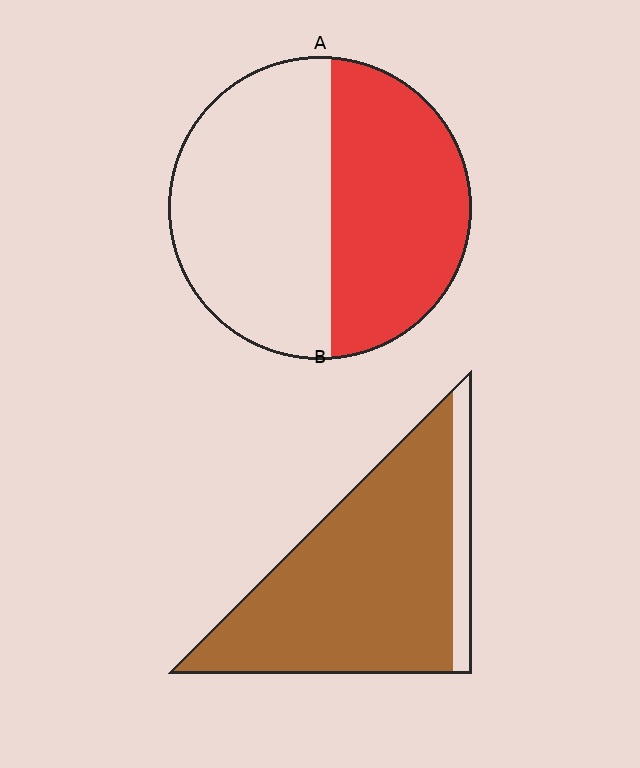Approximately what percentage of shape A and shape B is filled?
A is approximately 45% and B is approximately 90%.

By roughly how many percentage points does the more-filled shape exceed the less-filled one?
By roughly 45 percentage points (B over A).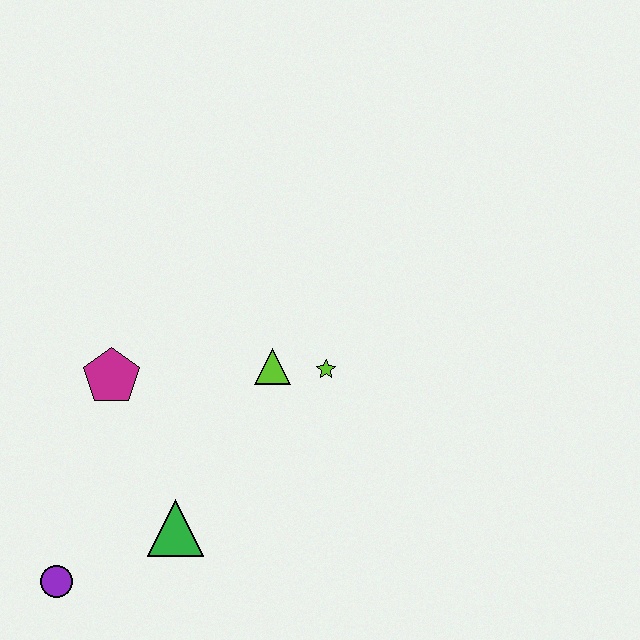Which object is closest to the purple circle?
The green triangle is closest to the purple circle.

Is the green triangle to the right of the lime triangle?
No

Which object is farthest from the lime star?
The purple circle is farthest from the lime star.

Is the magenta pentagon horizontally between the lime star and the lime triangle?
No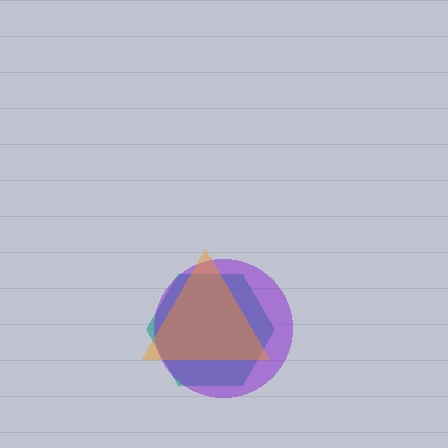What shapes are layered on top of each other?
The layered shapes are: a teal hexagon, a purple circle, an orange triangle.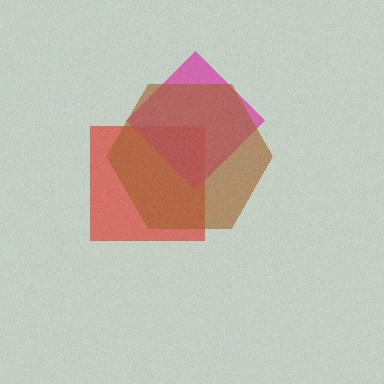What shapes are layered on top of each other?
The layered shapes are: a red square, a magenta diamond, a brown hexagon.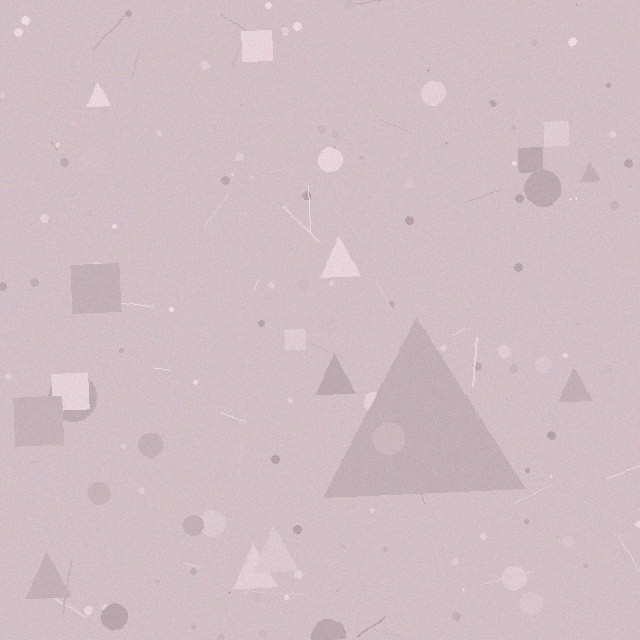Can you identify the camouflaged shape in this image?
The camouflaged shape is a triangle.